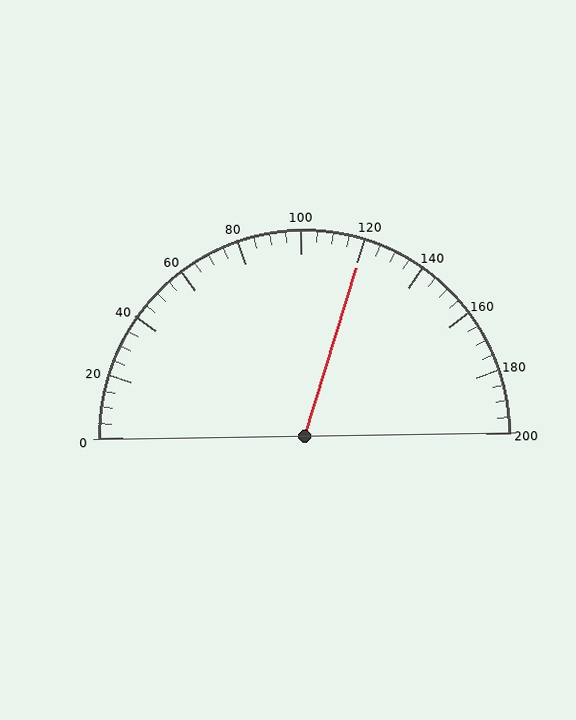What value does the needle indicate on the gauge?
The needle indicates approximately 120.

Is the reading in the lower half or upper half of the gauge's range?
The reading is in the upper half of the range (0 to 200).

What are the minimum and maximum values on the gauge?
The gauge ranges from 0 to 200.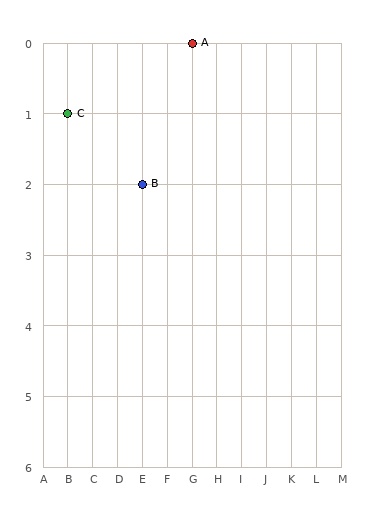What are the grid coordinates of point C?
Point C is at grid coordinates (B, 1).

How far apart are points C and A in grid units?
Points C and A are 5 columns and 1 row apart (about 5.1 grid units diagonally).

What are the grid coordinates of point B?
Point B is at grid coordinates (E, 2).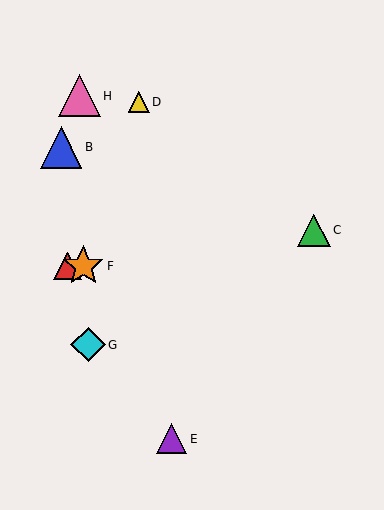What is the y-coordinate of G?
Object G is at y≈345.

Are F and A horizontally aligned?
Yes, both are at y≈266.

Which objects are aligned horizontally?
Objects A, F are aligned horizontally.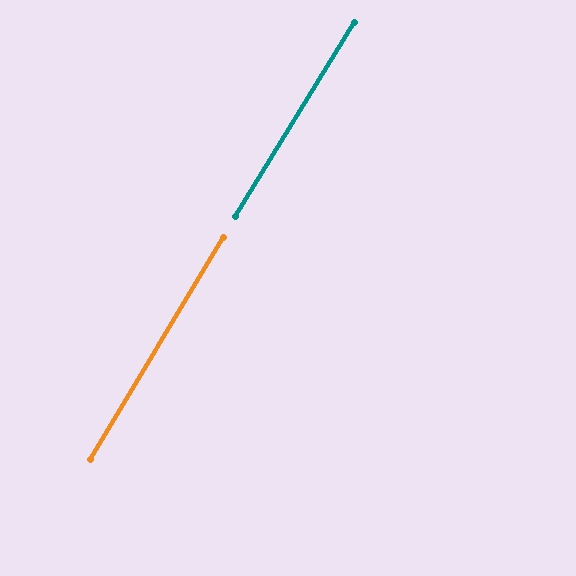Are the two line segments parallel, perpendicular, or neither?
Parallel — their directions differ by only 0.3°.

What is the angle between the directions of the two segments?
Approximately 0 degrees.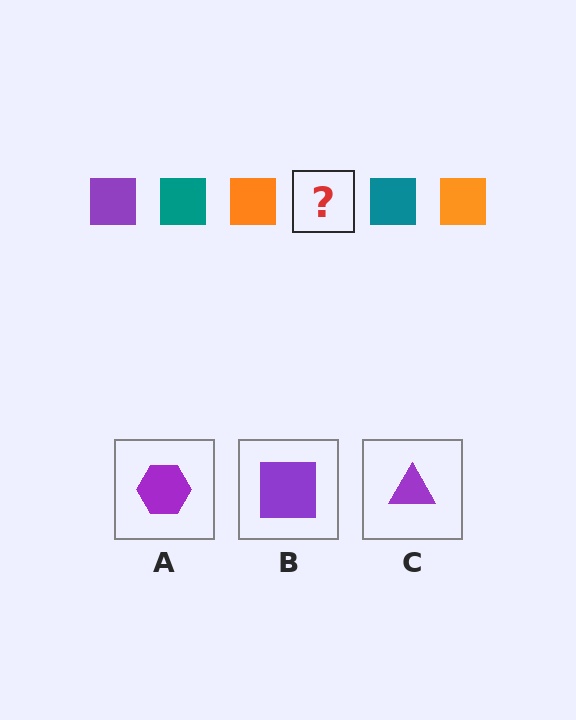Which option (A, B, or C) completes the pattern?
B.